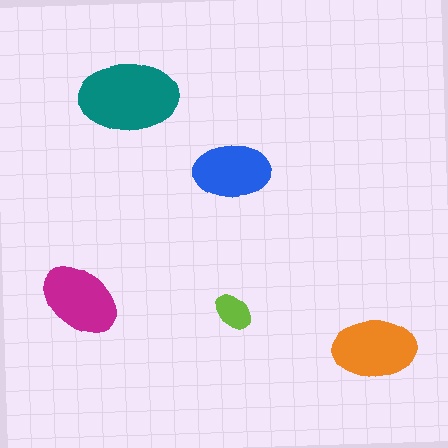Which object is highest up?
The teal ellipse is topmost.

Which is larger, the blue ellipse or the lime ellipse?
The blue one.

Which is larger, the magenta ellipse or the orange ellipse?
The orange one.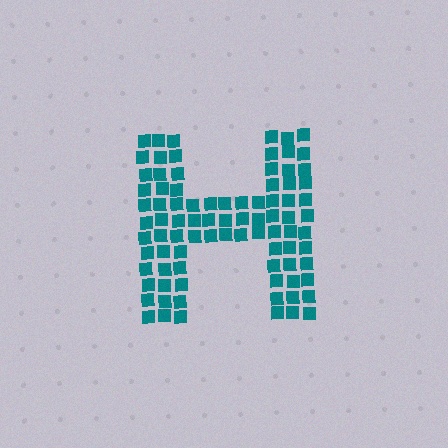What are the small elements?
The small elements are squares.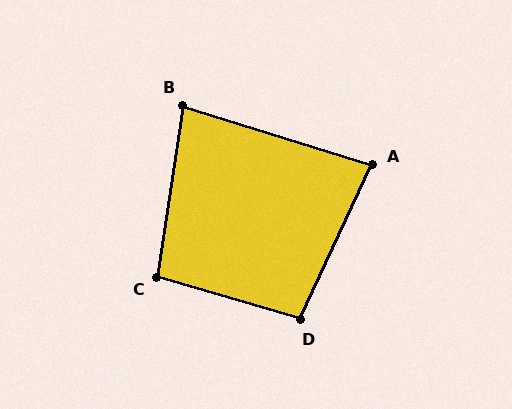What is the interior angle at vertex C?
Approximately 98 degrees (obtuse).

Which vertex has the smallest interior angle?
B, at approximately 81 degrees.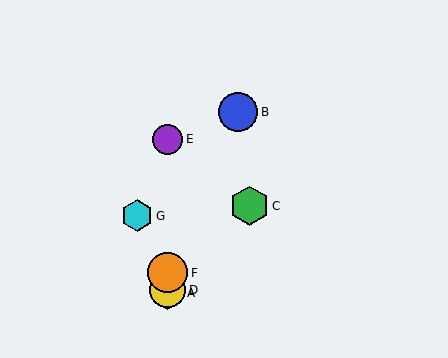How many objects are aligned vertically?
4 objects (A, D, E, F) are aligned vertically.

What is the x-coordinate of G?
Object G is at x≈137.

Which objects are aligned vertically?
Objects A, D, E, F are aligned vertically.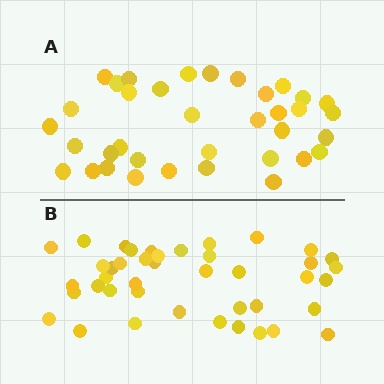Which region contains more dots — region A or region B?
Region B (the bottom region) has more dots.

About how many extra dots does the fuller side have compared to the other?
Region B has about 6 more dots than region A.